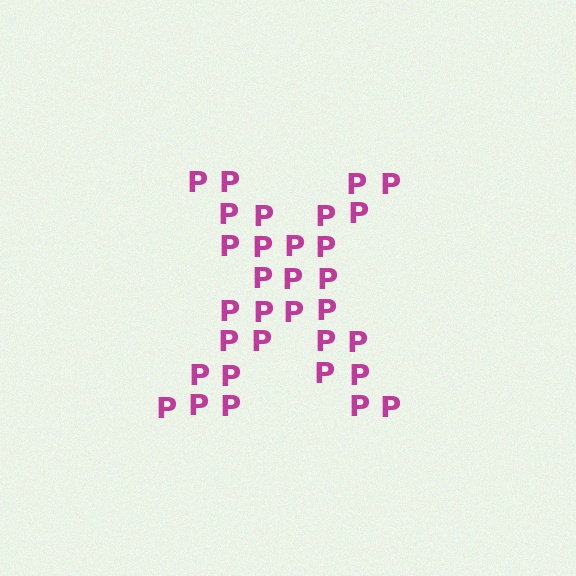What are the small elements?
The small elements are letter P's.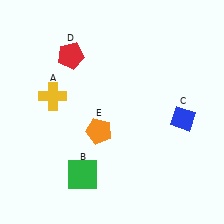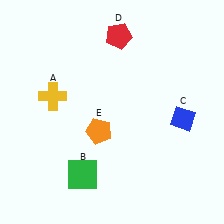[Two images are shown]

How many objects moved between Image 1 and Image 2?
1 object moved between the two images.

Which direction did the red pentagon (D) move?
The red pentagon (D) moved right.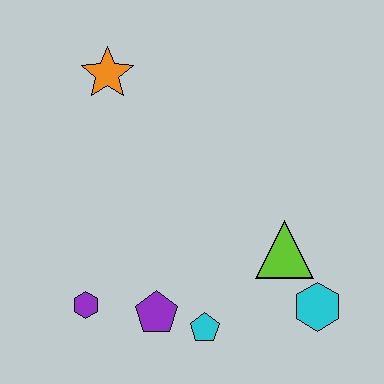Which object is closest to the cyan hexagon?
The lime triangle is closest to the cyan hexagon.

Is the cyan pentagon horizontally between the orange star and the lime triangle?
Yes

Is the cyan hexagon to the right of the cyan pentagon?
Yes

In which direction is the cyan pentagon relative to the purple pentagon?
The cyan pentagon is to the right of the purple pentagon.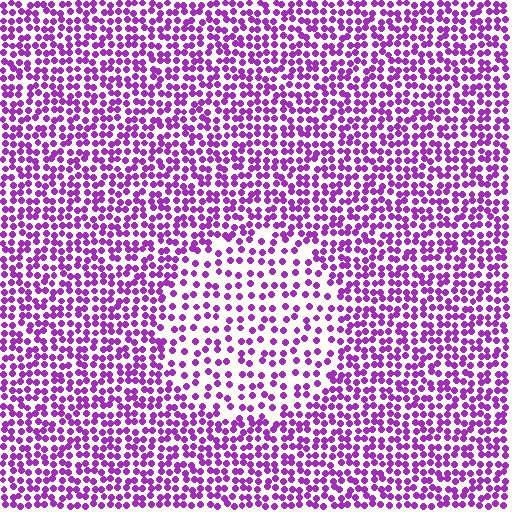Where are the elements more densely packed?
The elements are more densely packed outside the circle boundary.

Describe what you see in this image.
The image contains small purple elements arranged at two different densities. A circle-shaped region is visible where the elements are less densely packed than the surrounding area.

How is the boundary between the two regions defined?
The boundary is defined by a change in element density (approximately 1.8x ratio). All elements are the same color, size, and shape.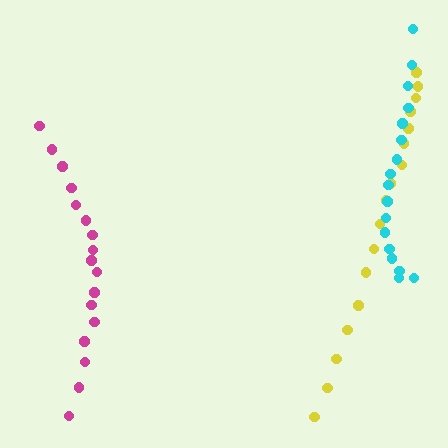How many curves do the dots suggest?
There are 3 distinct paths.